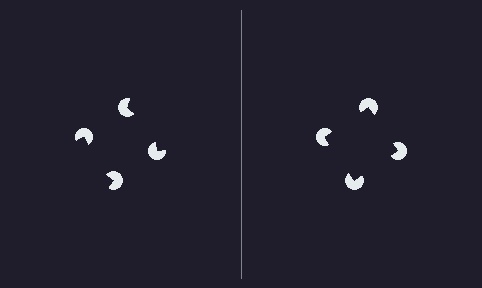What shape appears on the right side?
An illusory square.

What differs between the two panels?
The pac-man discs are positioned identically on both sides; only the wedge orientations differ. On the right they align to a square; on the left they are misaligned.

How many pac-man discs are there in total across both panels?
8 — 4 on each side.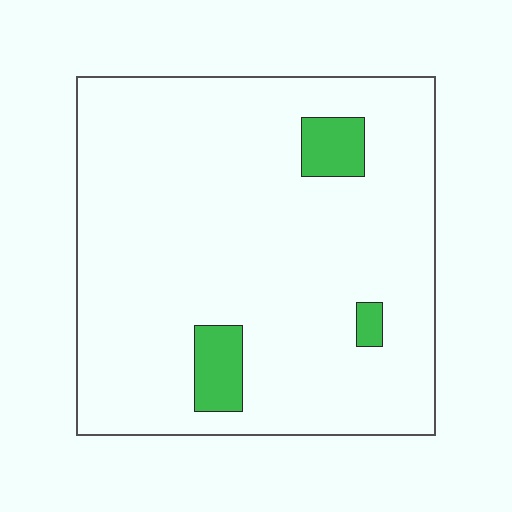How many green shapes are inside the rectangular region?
3.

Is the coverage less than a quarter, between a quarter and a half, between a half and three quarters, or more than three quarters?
Less than a quarter.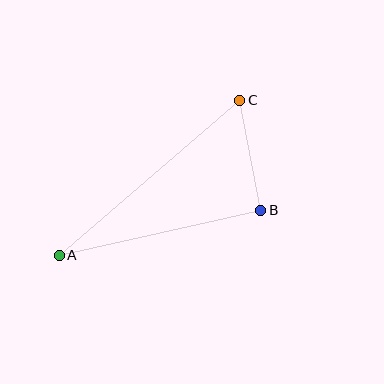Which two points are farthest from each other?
Points A and C are farthest from each other.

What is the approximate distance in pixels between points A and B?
The distance between A and B is approximately 207 pixels.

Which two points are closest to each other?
Points B and C are closest to each other.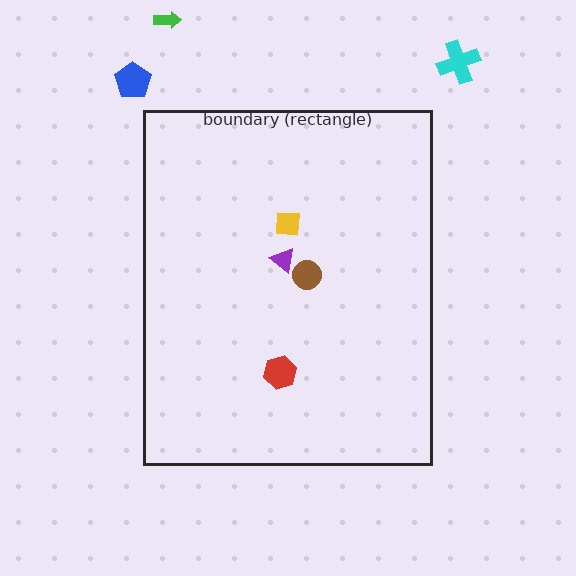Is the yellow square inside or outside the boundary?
Inside.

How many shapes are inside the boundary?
4 inside, 3 outside.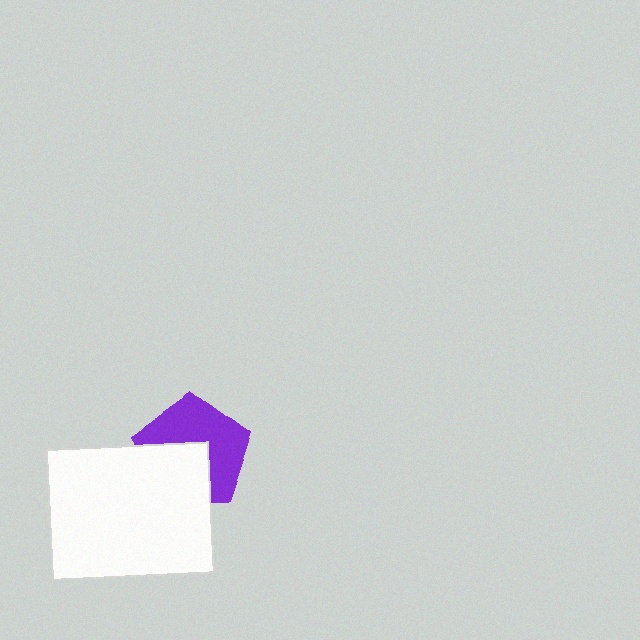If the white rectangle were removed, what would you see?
You would see the complete purple pentagon.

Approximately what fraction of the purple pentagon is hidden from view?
Roughly 43% of the purple pentagon is hidden behind the white rectangle.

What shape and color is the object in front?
The object in front is a white rectangle.